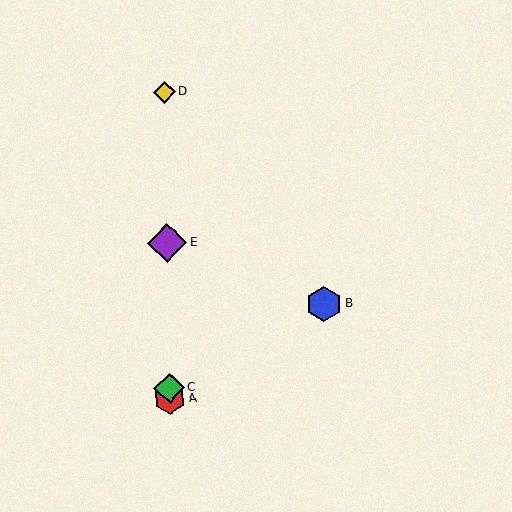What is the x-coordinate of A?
Object A is at x≈170.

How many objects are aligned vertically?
4 objects (A, C, D, E) are aligned vertically.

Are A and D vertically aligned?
Yes, both are at x≈170.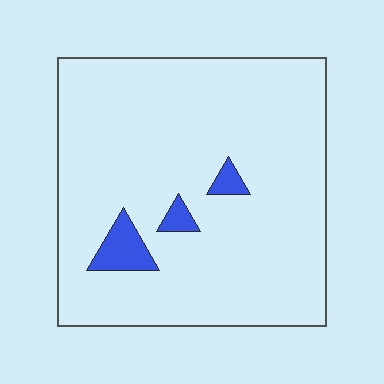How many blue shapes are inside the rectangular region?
3.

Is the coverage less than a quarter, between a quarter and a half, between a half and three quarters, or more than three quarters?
Less than a quarter.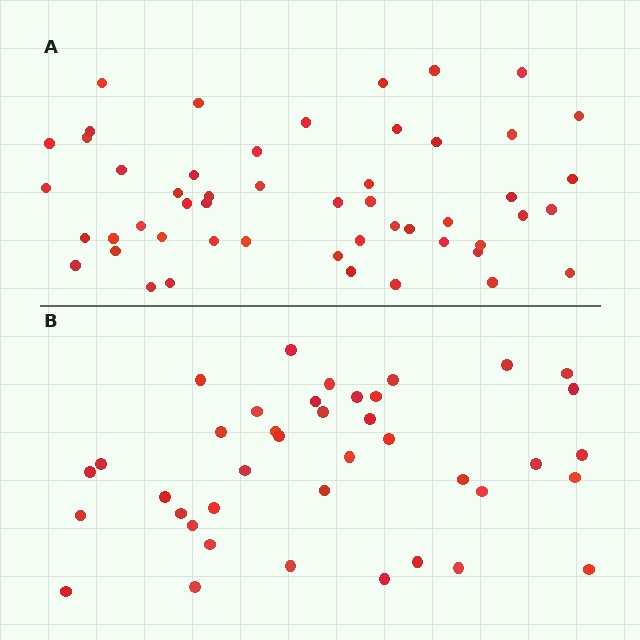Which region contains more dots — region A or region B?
Region A (the top region) has more dots.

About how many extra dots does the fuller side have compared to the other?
Region A has roughly 12 or so more dots than region B.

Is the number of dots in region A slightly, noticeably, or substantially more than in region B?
Region A has noticeably more, but not dramatically so. The ratio is roughly 1.3 to 1.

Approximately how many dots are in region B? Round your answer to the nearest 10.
About 40 dots.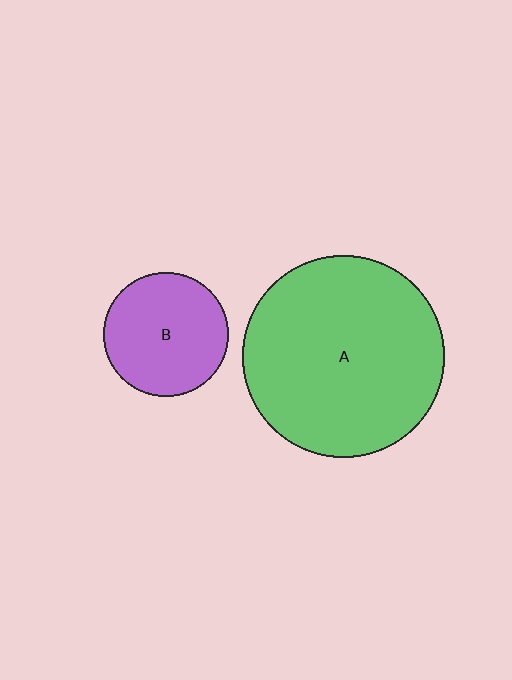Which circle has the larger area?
Circle A (green).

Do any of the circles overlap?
No, none of the circles overlap.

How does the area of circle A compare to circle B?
Approximately 2.6 times.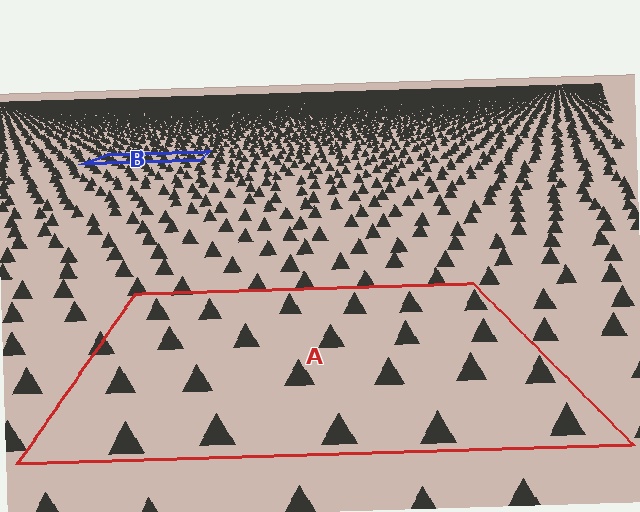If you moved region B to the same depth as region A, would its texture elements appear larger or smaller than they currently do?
They would appear larger. At a closer depth, the same texture elements are projected at a bigger on-screen size.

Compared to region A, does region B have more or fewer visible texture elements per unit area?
Region B has more texture elements per unit area — they are packed more densely because it is farther away.